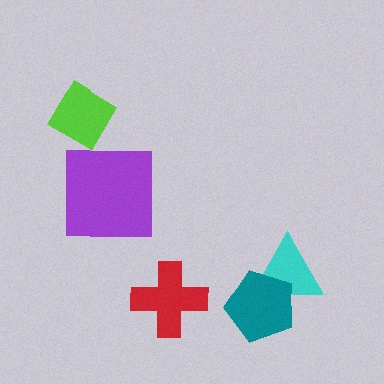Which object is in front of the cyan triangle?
The teal pentagon is in front of the cyan triangle.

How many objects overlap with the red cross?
0 objects overlap with the red cross.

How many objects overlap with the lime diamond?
0 objects overlap with the lime diamond.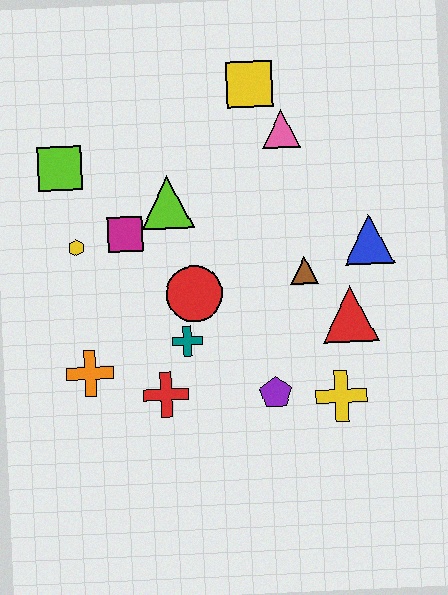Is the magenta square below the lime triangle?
Yes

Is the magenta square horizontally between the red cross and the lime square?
Yes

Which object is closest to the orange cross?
The red cross is closest to the orange cross.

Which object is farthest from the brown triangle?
The lime square is farthest from the brown triangle.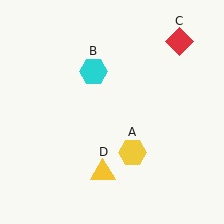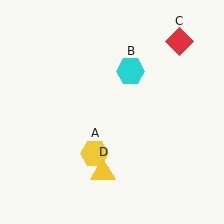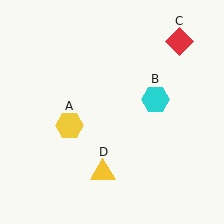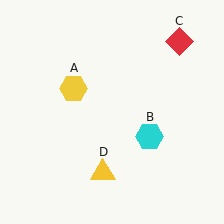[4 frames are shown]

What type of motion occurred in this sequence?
The yellow hexagon (object A), cyan hexagon (object B) rotated clockwise around the center of the scene.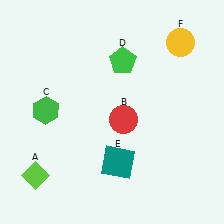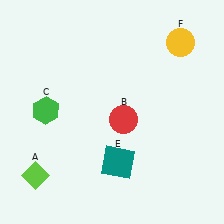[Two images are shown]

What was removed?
The green pentagon (D) was removed in Image 2.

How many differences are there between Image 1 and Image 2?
There is 1 difference between the two images.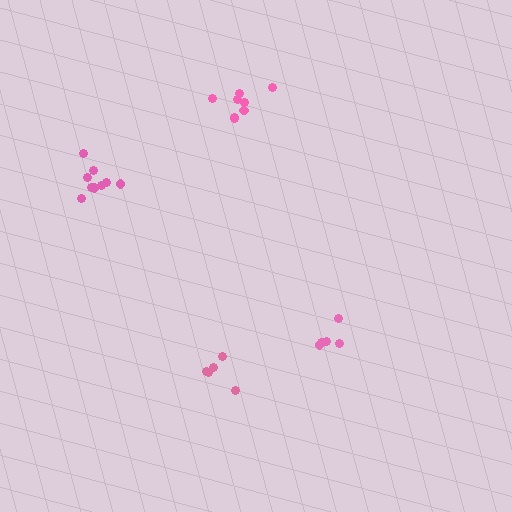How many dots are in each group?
Group 1: 8 dots, Group 2: 5 dots, Group 3: 5 dots, Group 4: 9 dots (27 total).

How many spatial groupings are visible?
There are 4 spatial groupings.